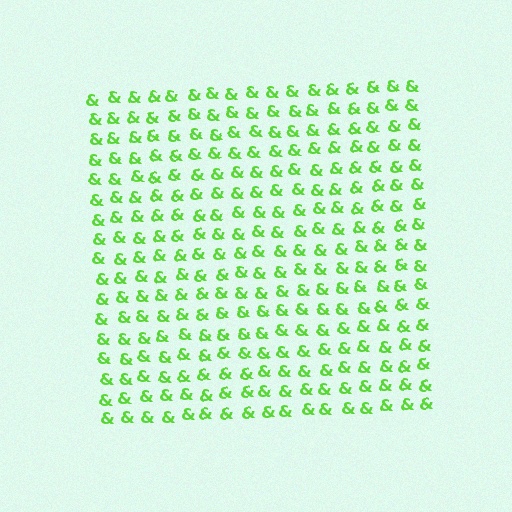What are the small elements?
The small elements are ampersands.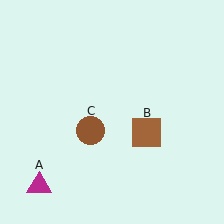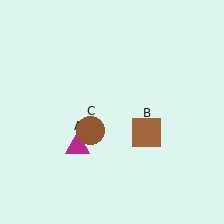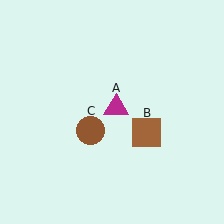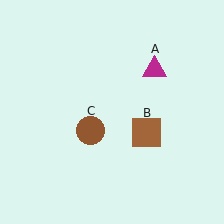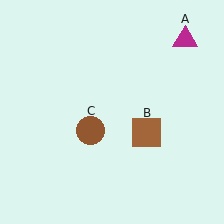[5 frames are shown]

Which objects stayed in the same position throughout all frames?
Brown square (object B) and brown circle (object C) remained stationary.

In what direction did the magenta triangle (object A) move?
The magenta triangle (object A) moved up and to the right.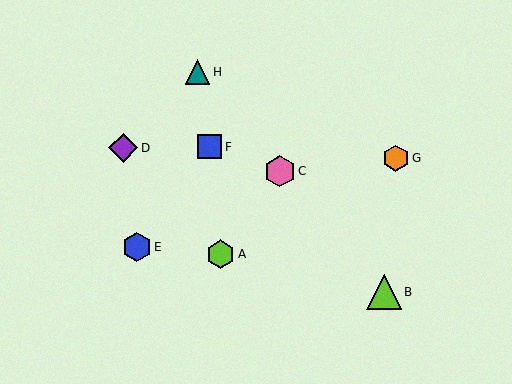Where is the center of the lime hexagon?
The center of the lime hexagon is at (220, 254).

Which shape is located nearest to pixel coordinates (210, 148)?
The blue square (labeled F) at (209, 147) is nearest to that location.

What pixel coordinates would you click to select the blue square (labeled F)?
Click at (209, 147) to select the blue square F.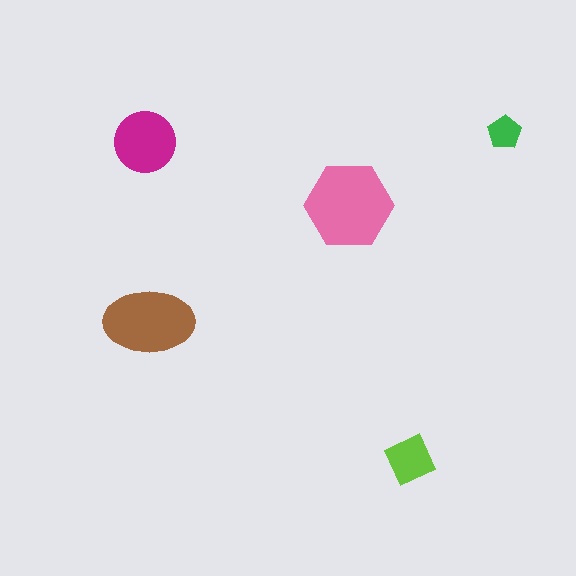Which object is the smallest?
The green pentagon.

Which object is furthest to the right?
The green pentagon is rightmost.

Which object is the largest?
The pink hexagon.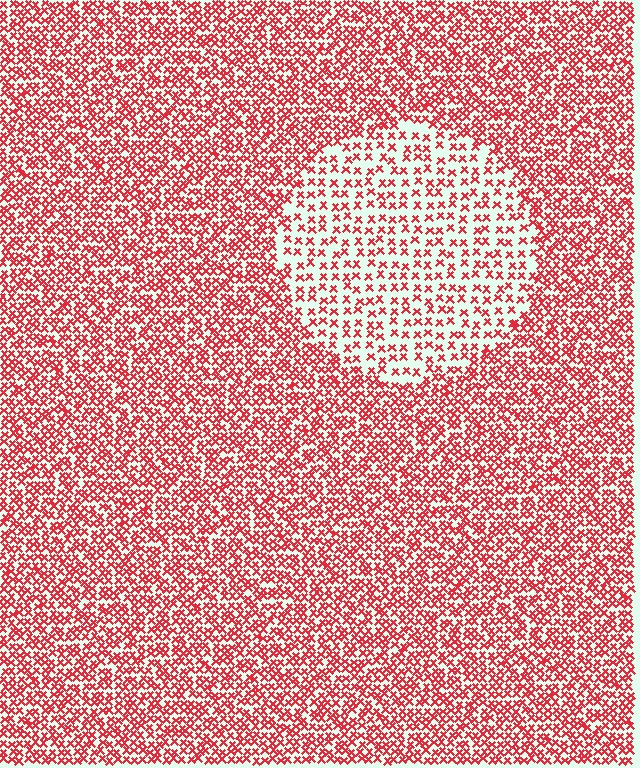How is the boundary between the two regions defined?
The boundary is defined by a change in element density (approximately 2.1x ratio). All elements are the same color, size, and shape.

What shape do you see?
I see a circle.